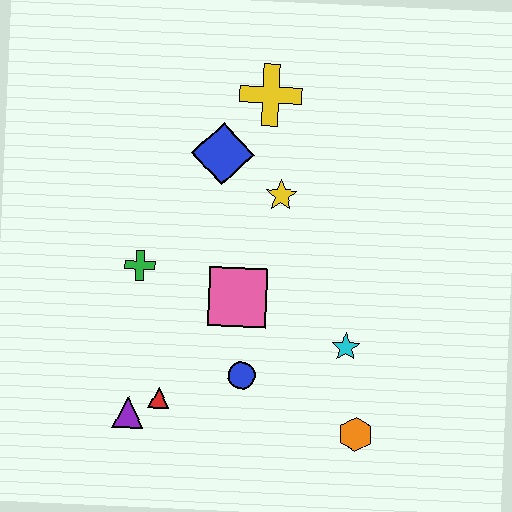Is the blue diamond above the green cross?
Yes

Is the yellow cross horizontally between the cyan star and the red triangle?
Yes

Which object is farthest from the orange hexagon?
The yellow cross is farthest from the orange hexagon.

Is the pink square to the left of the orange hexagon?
Yes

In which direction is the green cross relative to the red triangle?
The green cross is above the red triangle.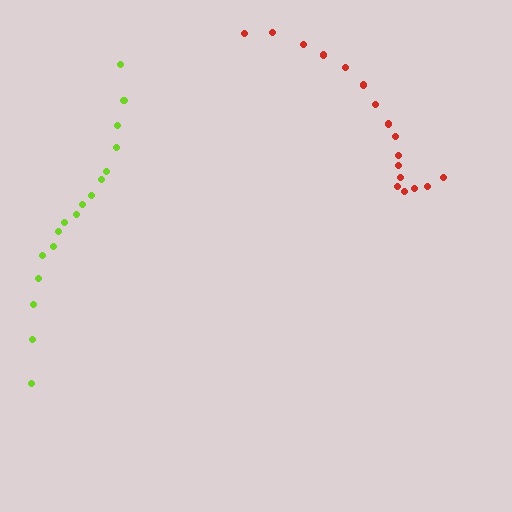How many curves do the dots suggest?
There are 2 distinct paths.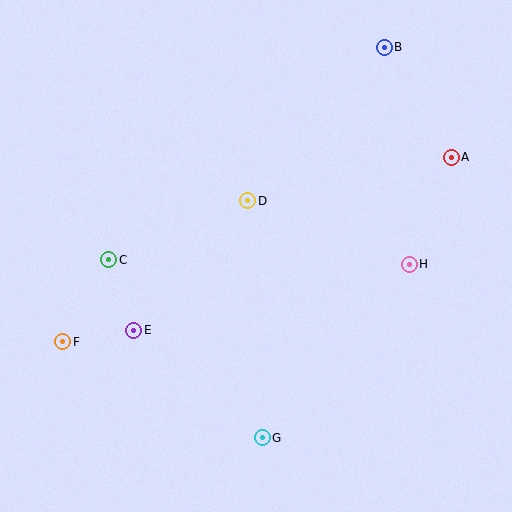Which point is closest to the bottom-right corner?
Point G is closest to the bottom-right corner.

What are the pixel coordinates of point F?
Point F is at (63, 342).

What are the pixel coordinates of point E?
Point E is at (134, 330).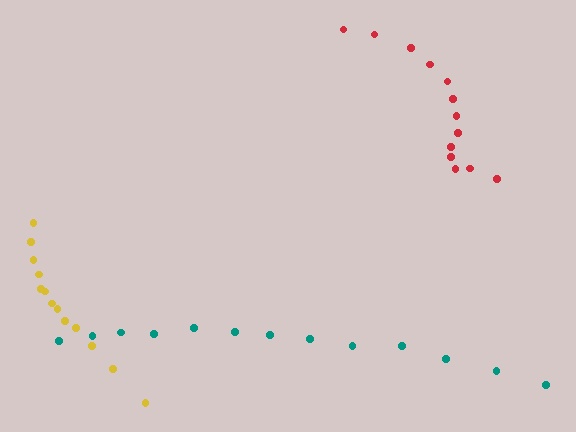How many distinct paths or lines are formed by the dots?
There are 3 distinct paths.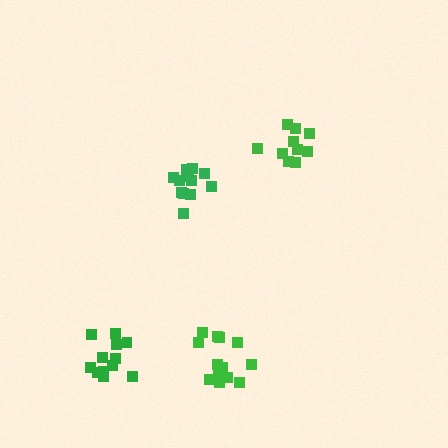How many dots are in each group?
Group 1: 11 dots, Group 2: 12 dots, Group 3: 14 dots, Group 4: 12 dots (49 total).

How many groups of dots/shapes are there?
There are 4 groups.